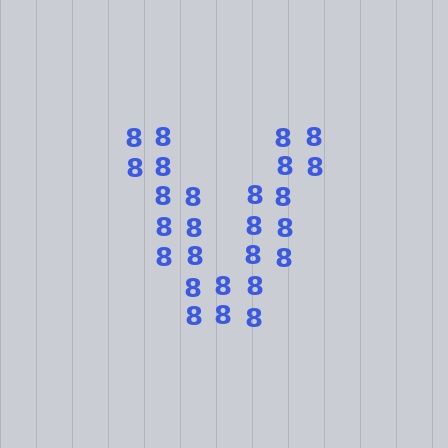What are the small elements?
The small elements are digit 8's.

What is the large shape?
The large shape is the letter V.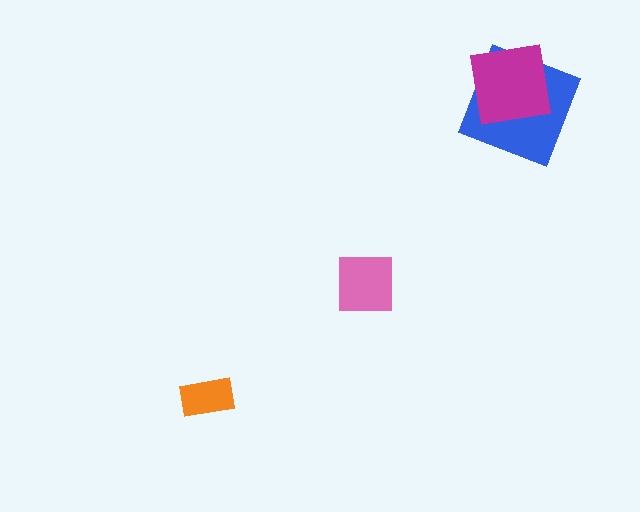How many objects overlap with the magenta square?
1 object overlaps with the magenta square.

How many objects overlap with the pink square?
0 objects overlap with the pink square.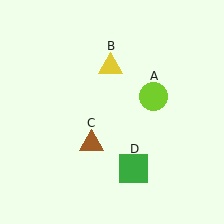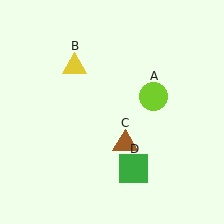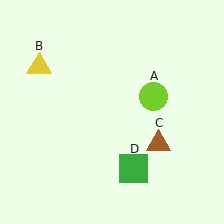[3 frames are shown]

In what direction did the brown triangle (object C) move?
The brown triangle (object C) moved right.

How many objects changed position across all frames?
2 objects changed position: yellow triangle (object B), brown triangle (object C).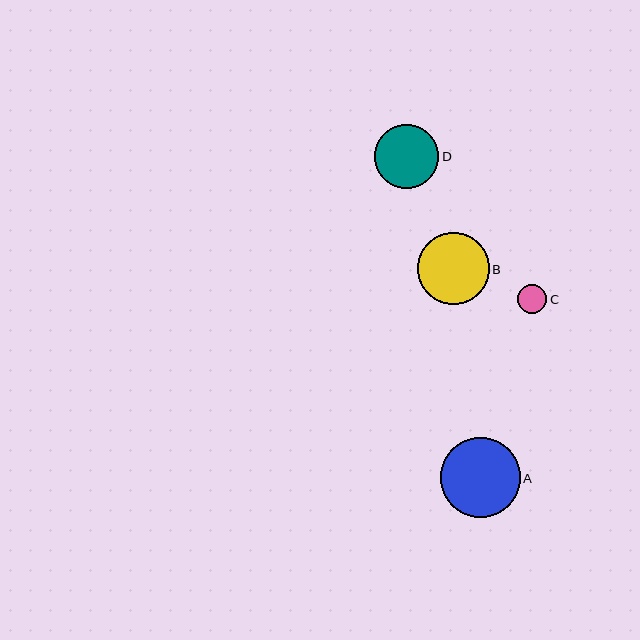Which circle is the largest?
Circle A is the largest with a size of approximately 80 pixels.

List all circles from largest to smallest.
From largest to smallest: A, B, D, C.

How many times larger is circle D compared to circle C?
Circle D is approximately 2.2 times the size of circle C.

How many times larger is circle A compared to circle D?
Circle A is approximately 1.2 times the size of circle D.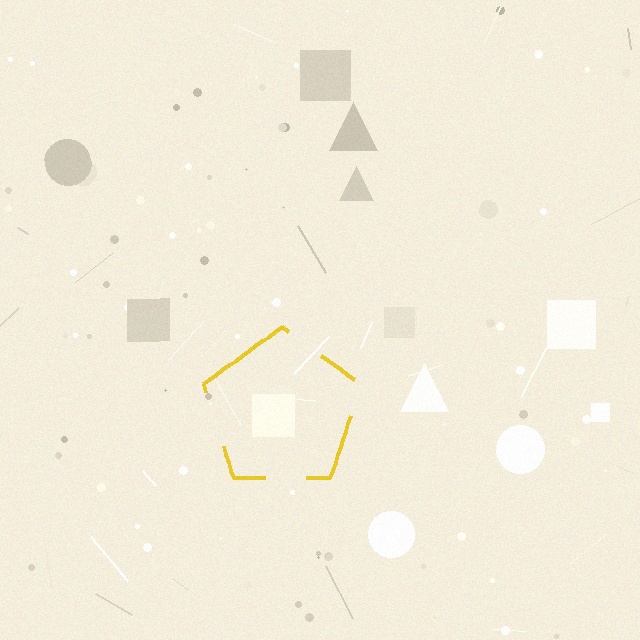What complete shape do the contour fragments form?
The contour fragments form a pentagon.